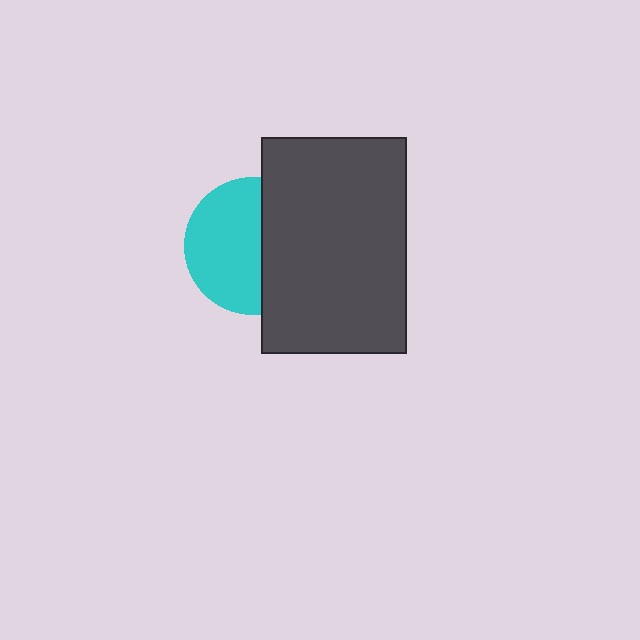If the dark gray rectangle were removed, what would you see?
You would see the complete cyan circle.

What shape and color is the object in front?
The object in front is a dark gray rectangle.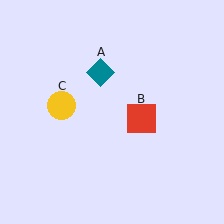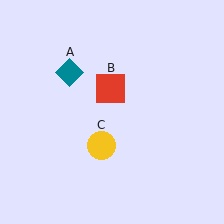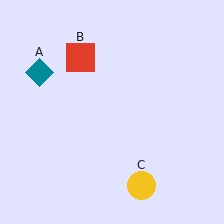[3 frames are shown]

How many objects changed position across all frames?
3 objects changed position: teal diamond (object A), red square (object B), yellow circle (object C).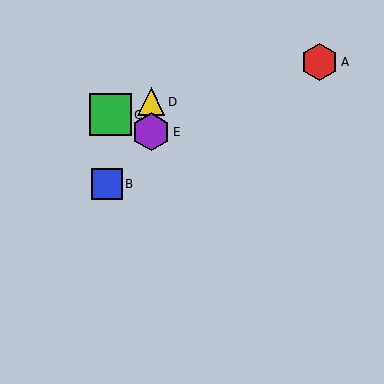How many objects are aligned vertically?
2 objects (D, E) are aligned vertically.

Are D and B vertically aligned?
No, D is at x≈151 and B is at x≈107.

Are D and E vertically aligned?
Yes, both are at x≈151.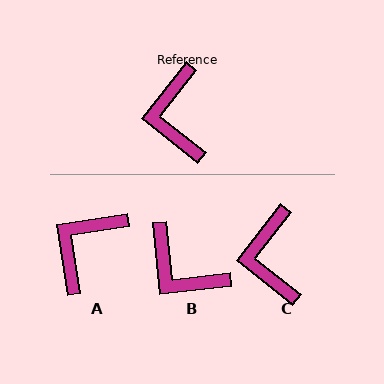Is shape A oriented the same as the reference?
No, it is off by about 43 degrees.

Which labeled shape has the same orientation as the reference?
C.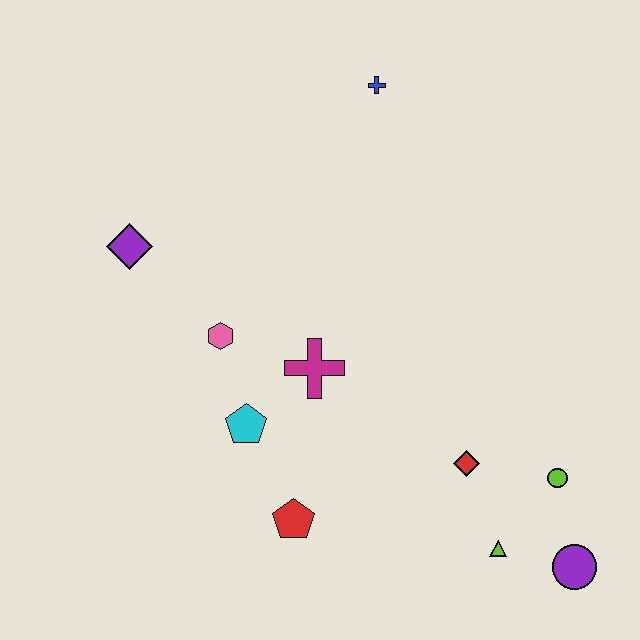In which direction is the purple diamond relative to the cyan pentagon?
The purple diamond is above the cyan pentagon.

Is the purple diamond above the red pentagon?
Yes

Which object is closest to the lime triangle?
The purple circle is closest to the lime triangle.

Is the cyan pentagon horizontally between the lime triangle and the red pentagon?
No